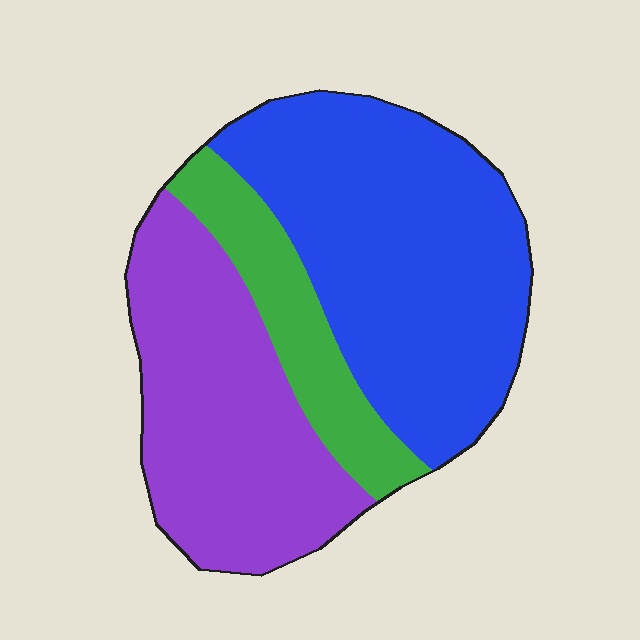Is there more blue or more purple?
Blue.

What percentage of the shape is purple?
Purple covers 36% of the shape.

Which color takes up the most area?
Blue, at roughly 50%.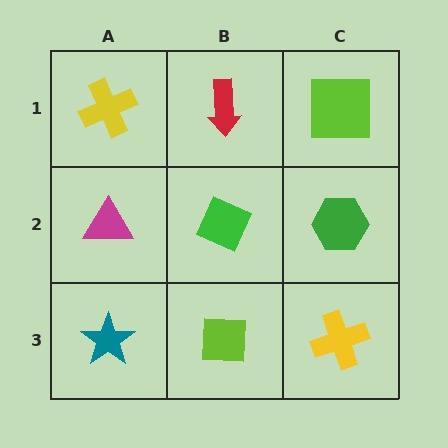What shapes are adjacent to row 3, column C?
A green hexagon (row 2, column C), a lime square (row 3, column B).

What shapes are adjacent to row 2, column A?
A yellow cross (row 1, column A), a teal star (row 3, column A), a green diamond (row 2, column B).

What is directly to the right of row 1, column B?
A lime square.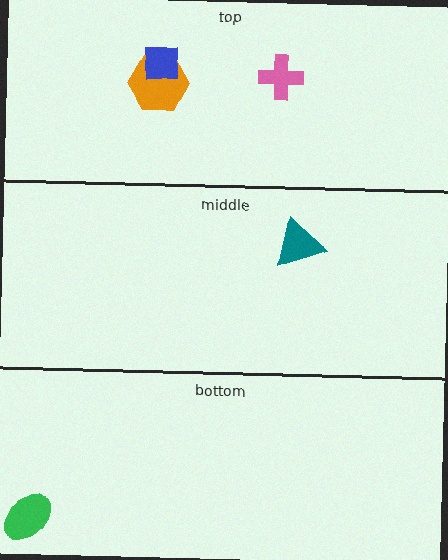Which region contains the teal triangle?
The middle region.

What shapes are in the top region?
The orange hexagon, the pink cross, the blue square.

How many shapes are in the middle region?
1.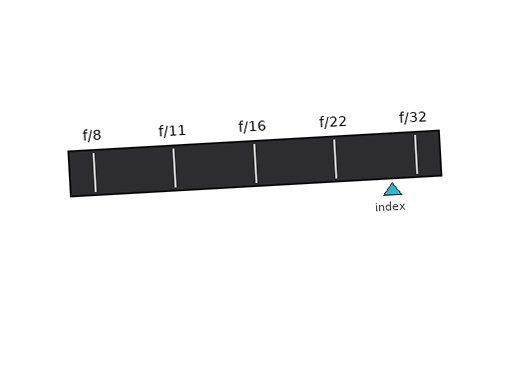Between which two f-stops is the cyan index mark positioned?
The index mark is between f/22 and f/32.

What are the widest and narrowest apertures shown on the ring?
The widest aperture shown is f/8 and the narrowest is f/32.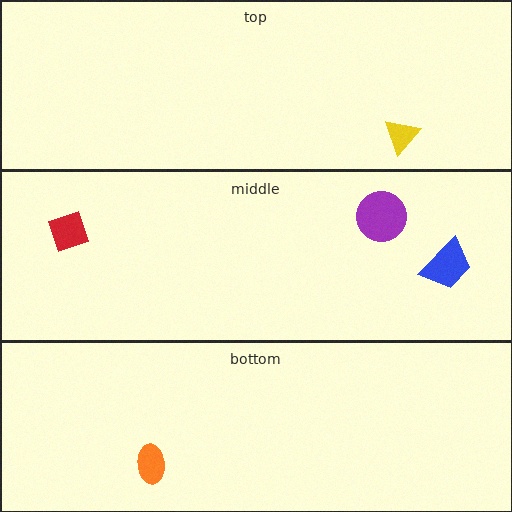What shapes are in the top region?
The yellow triangle.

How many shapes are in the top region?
1.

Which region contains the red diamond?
The middle region.